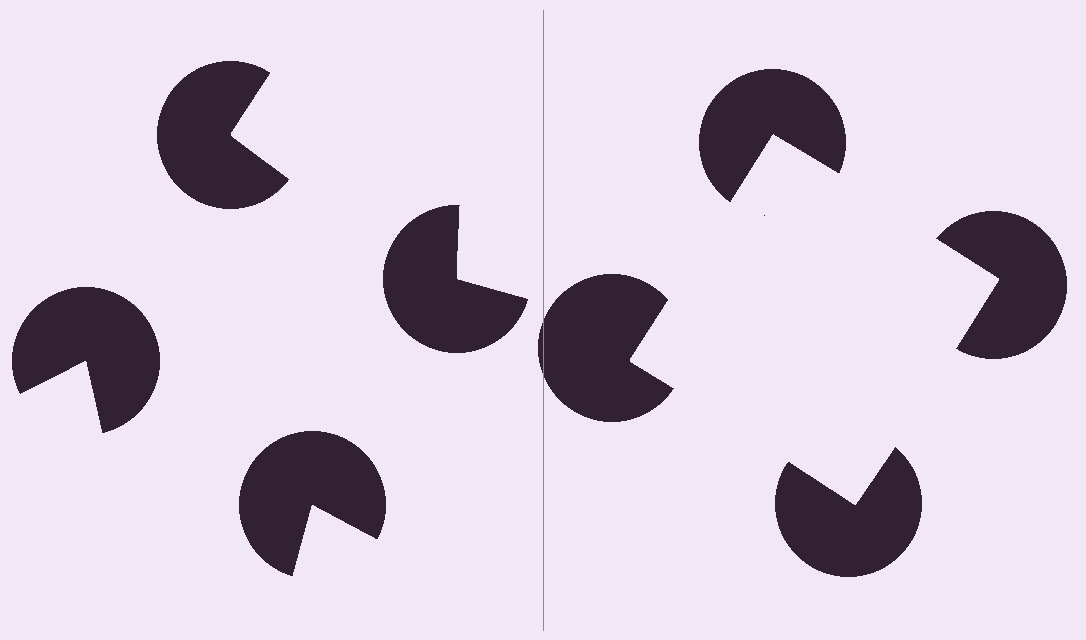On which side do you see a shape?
An illusory square appears on the right side. On the left side the wedge cuts are rotated, so no coherent shape forms.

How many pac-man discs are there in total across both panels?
8 — 4 on each side.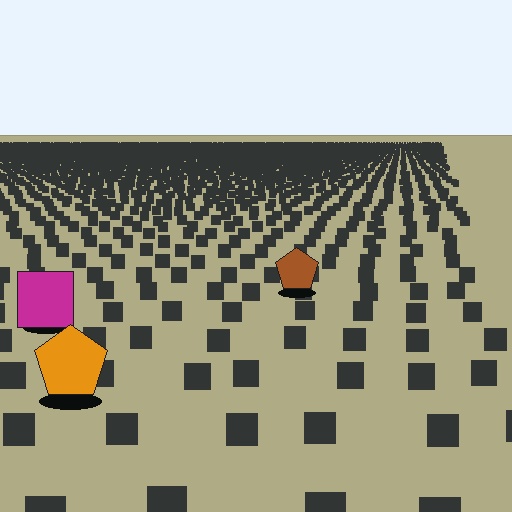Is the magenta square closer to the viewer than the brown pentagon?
Yes. The magenta square is closer — you can tell from the texture gradient: the ground texture is coarser near it.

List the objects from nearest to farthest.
From nearest to farthest: the orange pentagon, the magenta square, the brown pentagon.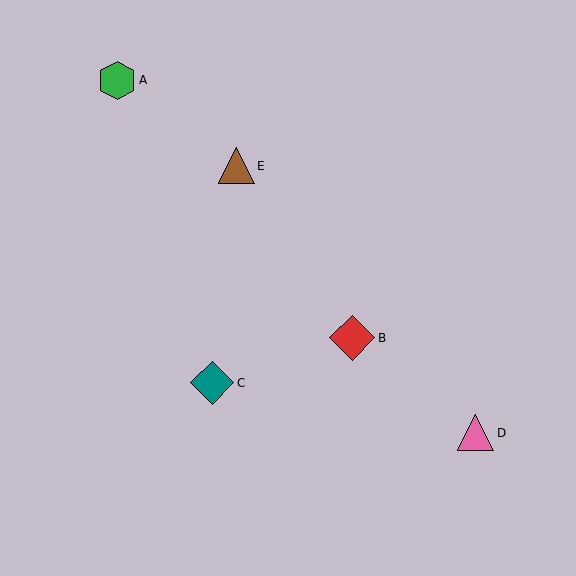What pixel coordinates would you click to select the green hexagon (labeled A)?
Click at (117, 80) to select the green hexagon A.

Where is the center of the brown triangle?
The center of the brown triangle is at (236, 166).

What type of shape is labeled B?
Shape B is a red diamond.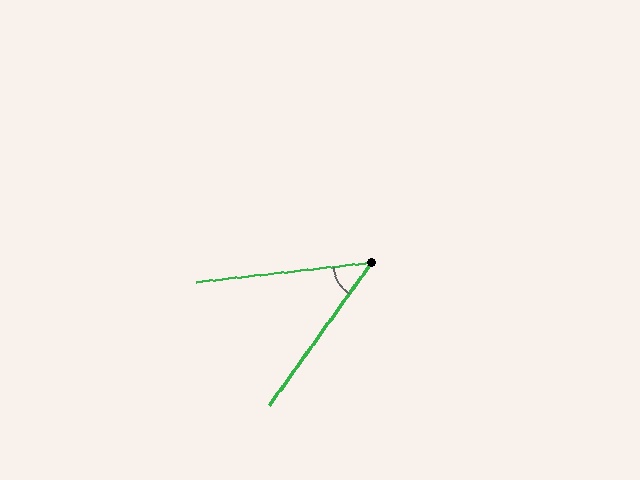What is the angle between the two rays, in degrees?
Approximately 48 degrees.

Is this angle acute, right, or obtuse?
It is acute.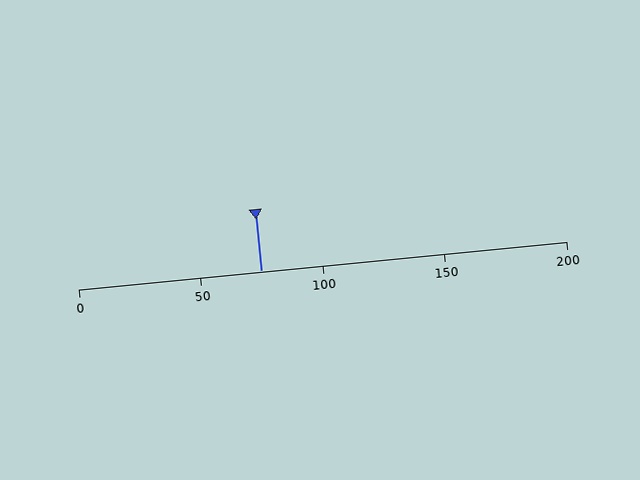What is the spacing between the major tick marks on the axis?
The major ticks are spaced 50 apart.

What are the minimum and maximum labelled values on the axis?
The axis runs from 0 to 200.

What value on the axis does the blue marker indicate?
The marker indicates approximately 75.